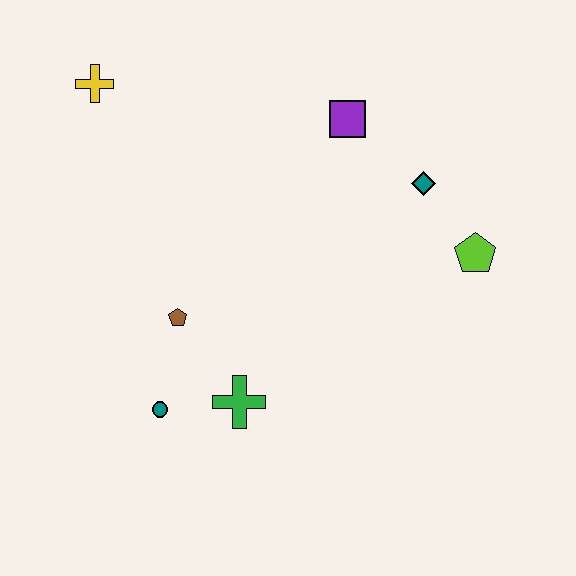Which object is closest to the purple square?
The teal diamond is closest to the purple square.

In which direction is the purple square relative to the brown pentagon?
The purple square is above the brown pentagon.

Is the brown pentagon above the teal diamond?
No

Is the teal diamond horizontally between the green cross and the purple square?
No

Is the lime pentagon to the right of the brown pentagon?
Yes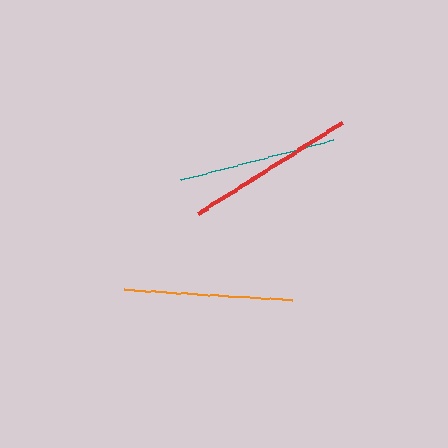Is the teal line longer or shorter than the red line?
The red line is longer than the teal line.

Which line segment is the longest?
The red line is the longest at approximately 171 pixels.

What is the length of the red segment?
The red segment is approximately 171 pixels long.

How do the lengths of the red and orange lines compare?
The red and orange lines are approximately the same length.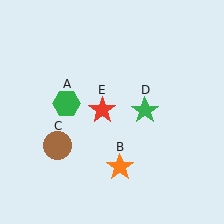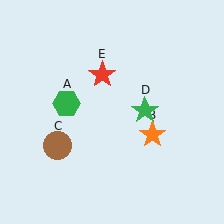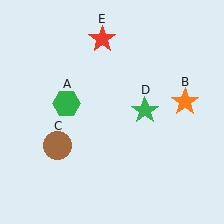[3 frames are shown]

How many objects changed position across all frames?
2 objects changed position: orange star (object B), red star (object E).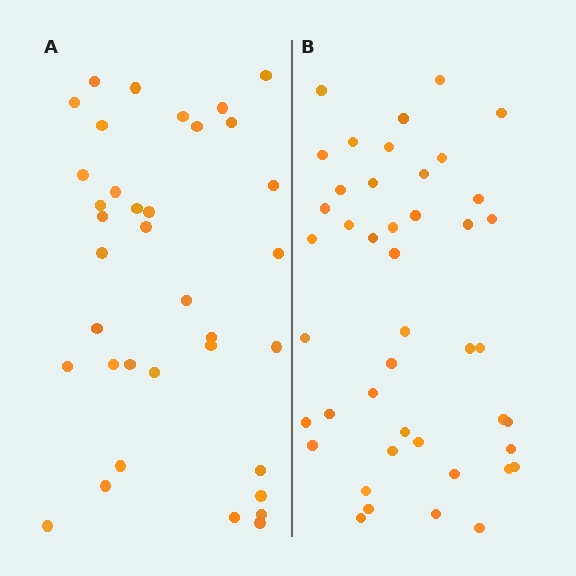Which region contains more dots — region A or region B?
Region B (the right region) has more dots.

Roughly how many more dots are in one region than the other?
Region B has roughly 8 or so more dots than region A.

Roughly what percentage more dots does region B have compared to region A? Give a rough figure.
About 20% more.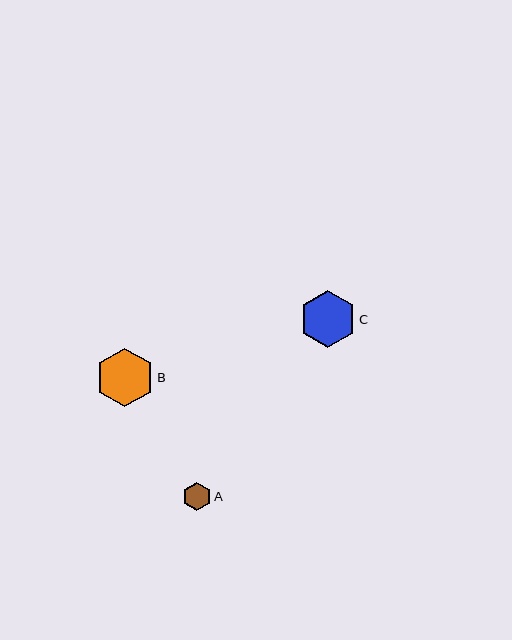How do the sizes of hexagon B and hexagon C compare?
Hexagon B and hexagon C are approximately the same size.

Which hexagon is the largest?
Hexagon B is the largest with a size of approximately 58 pixels.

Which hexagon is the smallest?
Hexagon A is the smallest with a size of approximately 28 pixels.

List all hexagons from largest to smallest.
From largest to smallest: B, C, A.